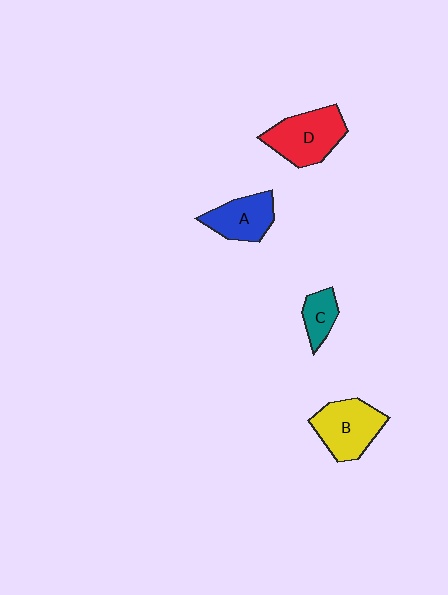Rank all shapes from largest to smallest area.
From largest to smallest: D (red), B (yellow), A (blue), C (teal).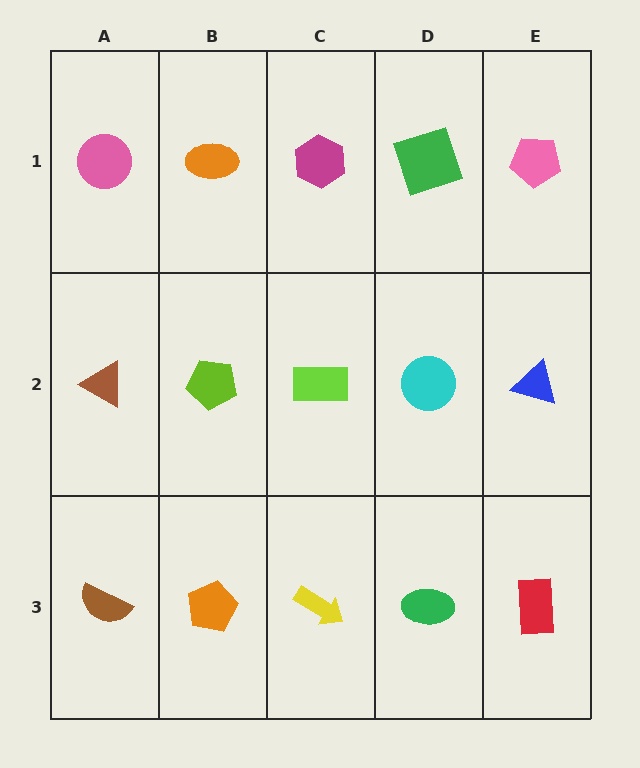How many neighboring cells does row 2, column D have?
4.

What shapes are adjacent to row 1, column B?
A lime pentagon (row 2, column B), a pink circle (row 1, column A), a magenta hexagon (row 1, column C).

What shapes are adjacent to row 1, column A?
A brown triangle (row 2, column A), an orange ellipse (row 1, column B).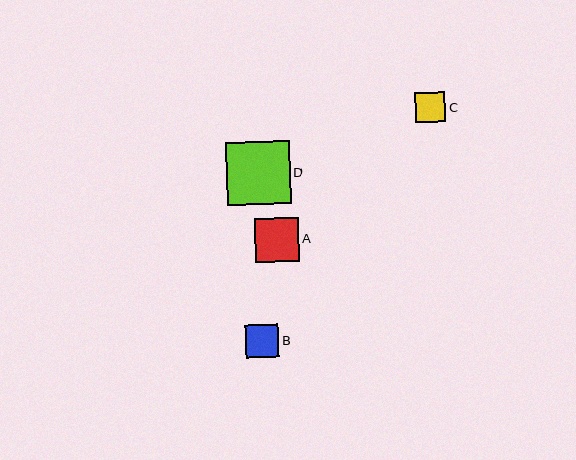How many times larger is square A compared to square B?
Square A is approximately 1.3 times the size of square B.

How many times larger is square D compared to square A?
Square D is approximately 1.4 times the size of square A.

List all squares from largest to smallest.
From largest to smallest: D, A, B, C.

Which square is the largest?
Square D is the largest with a size of approximately 63 pixels.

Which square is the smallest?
Square C is the smallest with a size of approximately 30 pixels.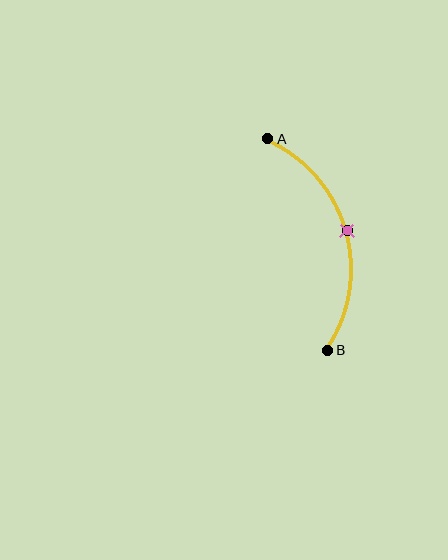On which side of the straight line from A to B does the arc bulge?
The arc bulges to the right of the straight line connecting A and B.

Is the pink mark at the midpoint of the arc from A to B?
Yes. The pink mark lies on the arc at equal arc-length from both A and B — it is the arc midpoint.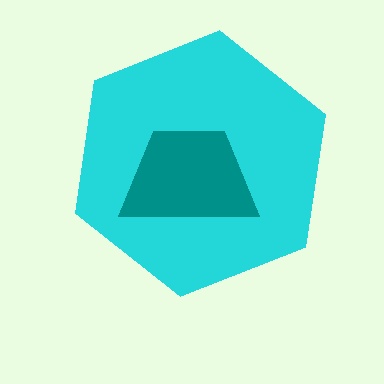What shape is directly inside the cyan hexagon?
The teal trapezoid.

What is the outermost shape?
The cyan hexagon.